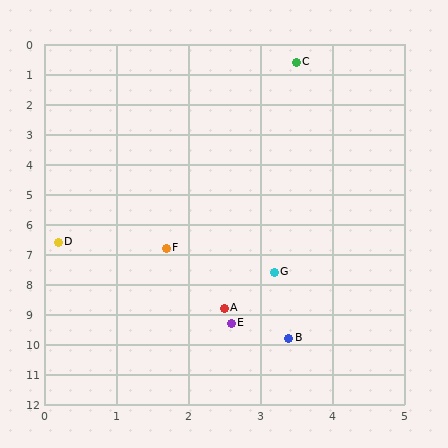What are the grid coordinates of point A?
Point A is at approximately (2.5, 8.8).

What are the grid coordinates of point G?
Point G is at approximately (3.2, 7.6).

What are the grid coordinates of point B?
Point B is at approximately (3.4, 9.8).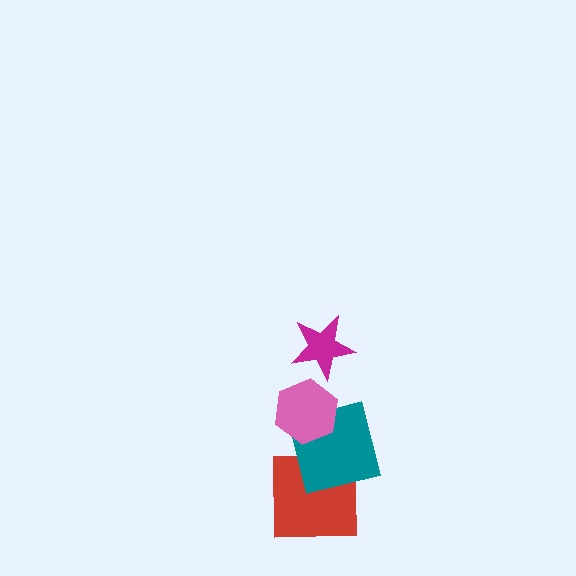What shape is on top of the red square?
The teal square is on top of the red square.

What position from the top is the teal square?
The teal square is 3rd from the top.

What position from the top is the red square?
The red square is 4th from the top.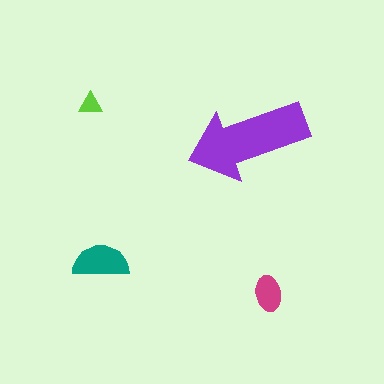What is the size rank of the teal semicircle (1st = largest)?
2nd.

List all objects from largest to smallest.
The purple arrow, the teal semicircle, the magenta ellipse, the lime triangle.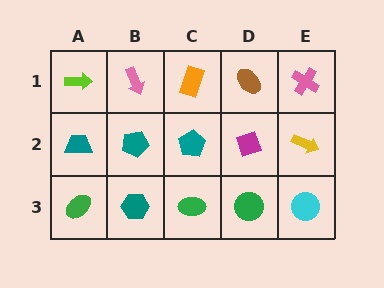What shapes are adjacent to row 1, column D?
A magenta diamond (row 2, column D), an orange rectangle (row 1, column C), a pink cross (row 1, column E).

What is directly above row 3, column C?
A teal pentagon.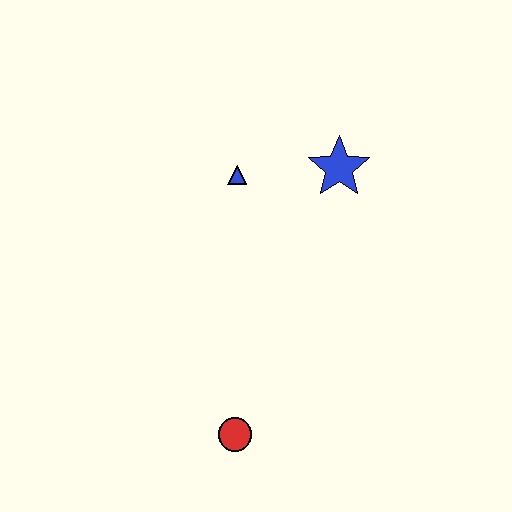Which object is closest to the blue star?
The blue triangle is closest to the blue star.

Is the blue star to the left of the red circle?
No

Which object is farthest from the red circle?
The blue star is farthest from the red circle.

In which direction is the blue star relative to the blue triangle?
The blue star is to the right of the blue triangle.